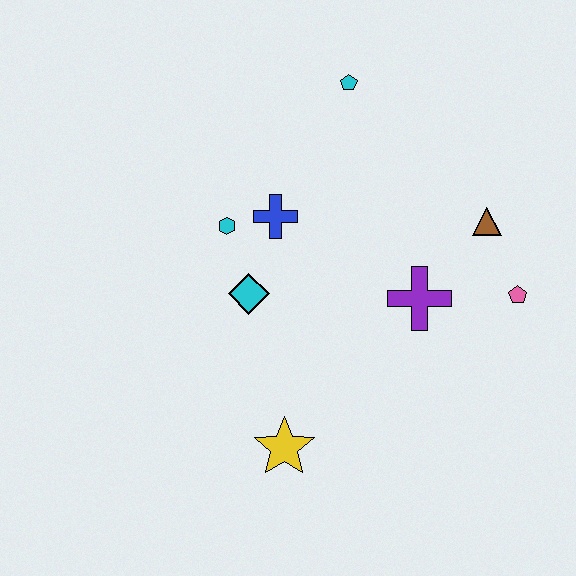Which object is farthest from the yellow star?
The cyan pentagon is farthest from the yellow star.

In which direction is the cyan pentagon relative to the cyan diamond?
The cyan pentagon is above the cyan diamond.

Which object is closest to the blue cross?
The cyan hexagon is closest to the blue cross.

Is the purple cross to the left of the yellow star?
No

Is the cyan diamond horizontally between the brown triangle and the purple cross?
No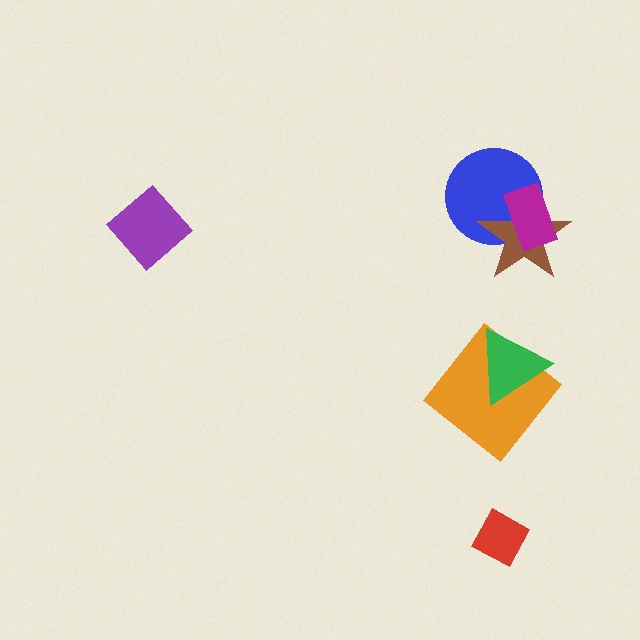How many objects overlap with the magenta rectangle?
2 objects overlap with the magenta rectangle.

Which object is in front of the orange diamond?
The green triangle is in front of the orange diamond.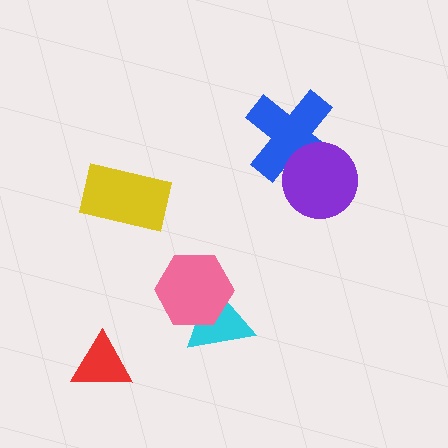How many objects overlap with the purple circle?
1 object overlaps with the purple circle.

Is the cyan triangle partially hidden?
Yes, it is partially covered by another shape.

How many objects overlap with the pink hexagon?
1 object overlaps with the pink hexagon.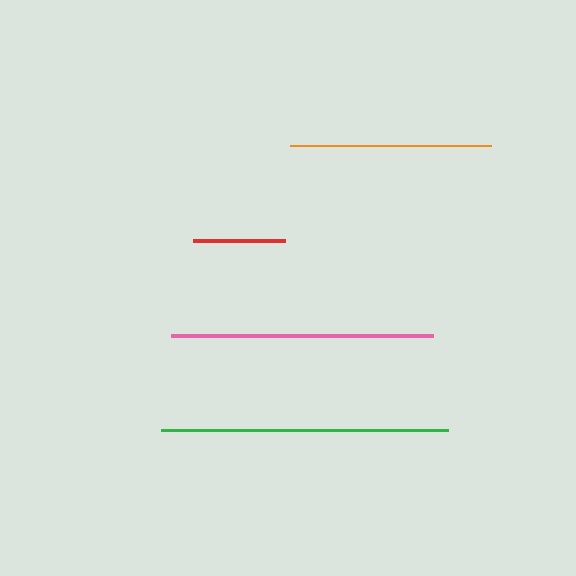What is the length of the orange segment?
The orange segment is approximately 201 pixels long.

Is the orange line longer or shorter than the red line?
The orange line is longer than the red line.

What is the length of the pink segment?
The pink segment is approximately 262 pixels long.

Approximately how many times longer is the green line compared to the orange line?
The green line is approximately 1.4 times the length of the orange line.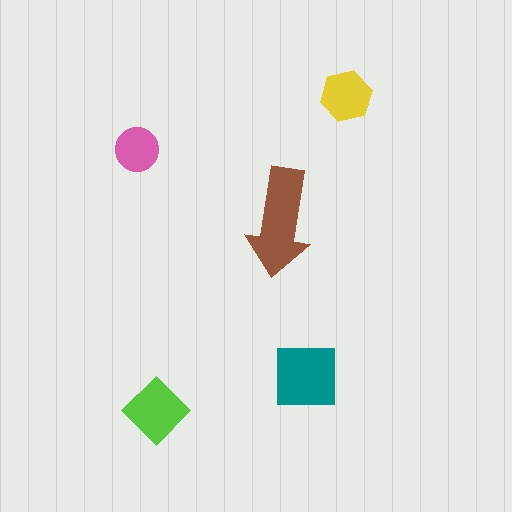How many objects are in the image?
There are 5 objects in the image.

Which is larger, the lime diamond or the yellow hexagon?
The lime diamond.